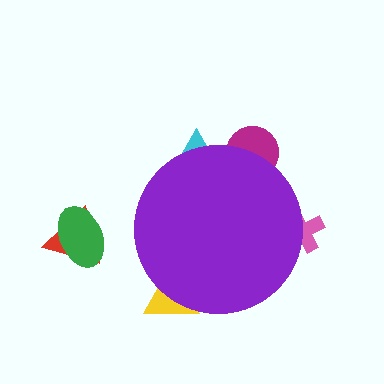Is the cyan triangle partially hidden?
Yes, the cyan triangle is partially hidden behind the purple circle.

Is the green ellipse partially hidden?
No, the green ellipse is fully visible.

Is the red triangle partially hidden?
No, the red triangle is fully visible.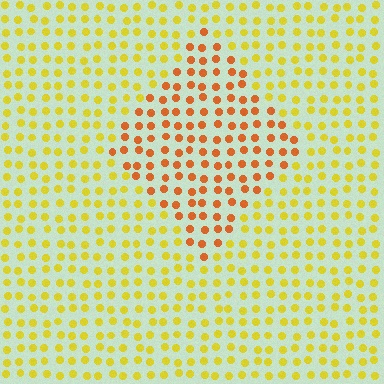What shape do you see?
I see a diamond.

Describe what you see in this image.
The image is filled with small yellow elements in a uniform arrangement. A diamond-shaped region is visible where the elements are tinted to a slightly different hue, forming a subtle color boundary.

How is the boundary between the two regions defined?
The boundary is defined purely by a slight shift in hue (about 37 degrees). Spacing, size, and orientation are identical on both sides.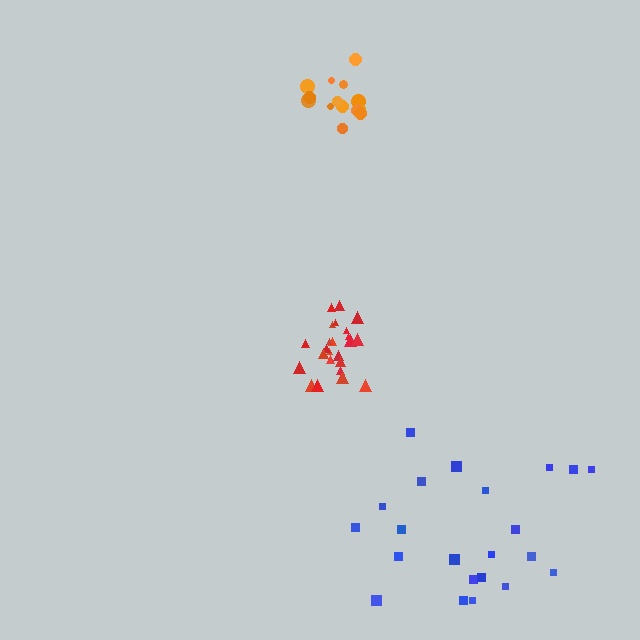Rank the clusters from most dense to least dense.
red, orange, blue.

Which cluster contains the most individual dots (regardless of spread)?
Red (24).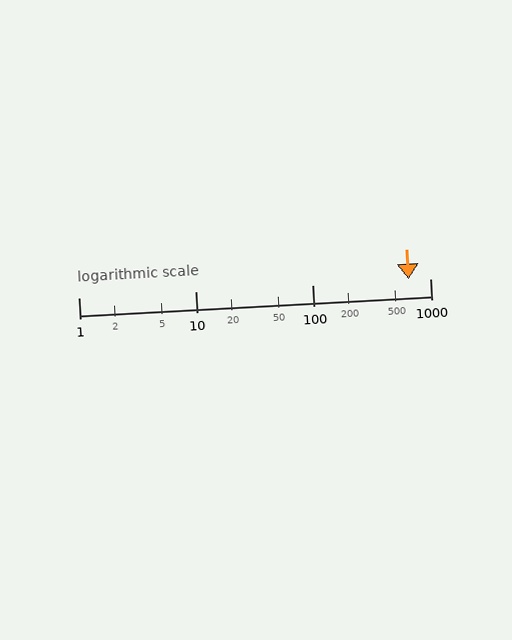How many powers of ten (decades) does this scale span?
The scale spans 3 decades, from 1 to 1000.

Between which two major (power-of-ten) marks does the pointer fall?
The pointer is between 100 and 1000.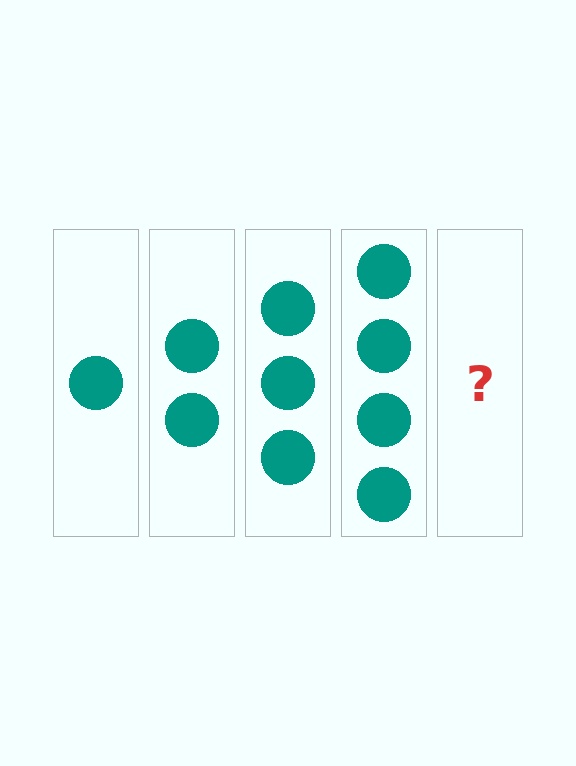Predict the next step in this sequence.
The next step is 5 circles.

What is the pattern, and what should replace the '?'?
The pattern is that each step adds one more circle. The '?' should be 5 circles.